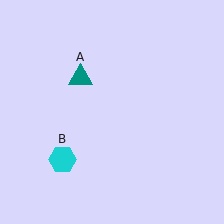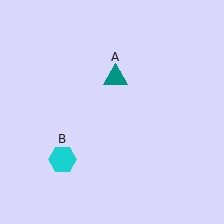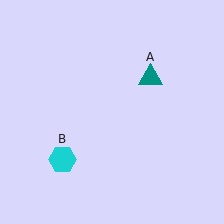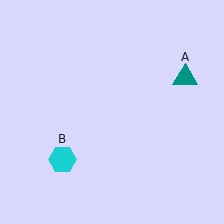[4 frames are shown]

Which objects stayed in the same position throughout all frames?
Cyan hexagon (object B) remained stationary.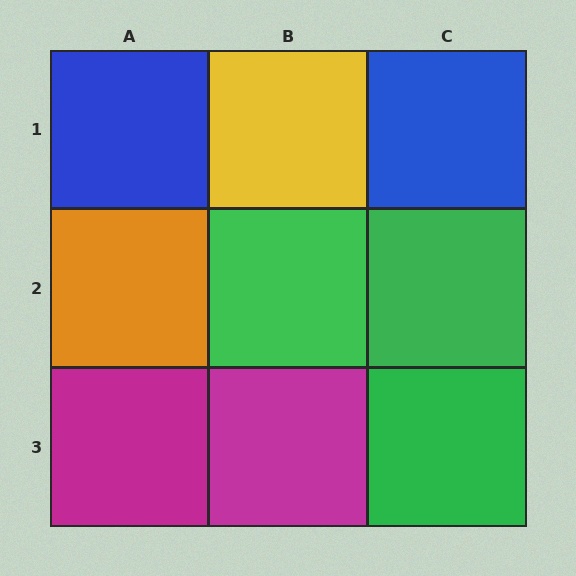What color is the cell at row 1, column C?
Blue.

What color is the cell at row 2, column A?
Orange.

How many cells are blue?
2 cells are blue.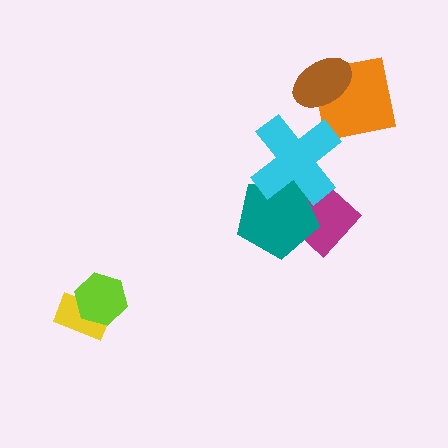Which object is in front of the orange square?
The brown ellipse is in front of the orange square.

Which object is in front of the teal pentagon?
The cyan cross is in front of the teal pentagon.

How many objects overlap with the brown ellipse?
1 object overlaps with the brown ellipse.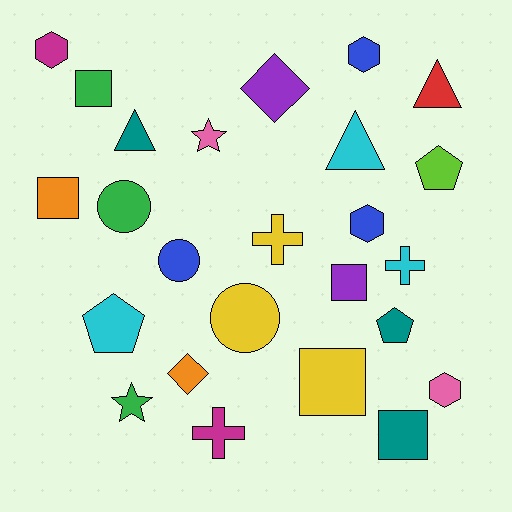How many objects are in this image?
There are 25 objects.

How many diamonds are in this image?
There are 2 diamonds.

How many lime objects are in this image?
There is 1 lime object.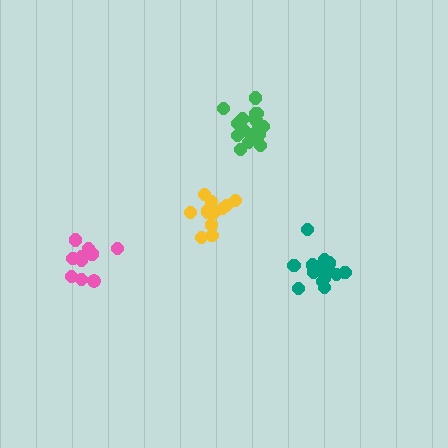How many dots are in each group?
Group 1: 19 dots, Group 2: 16 dots, Group 3: 13 dots, Group 4: 13 dots (61 total).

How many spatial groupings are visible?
There are 4 spatial groupings.